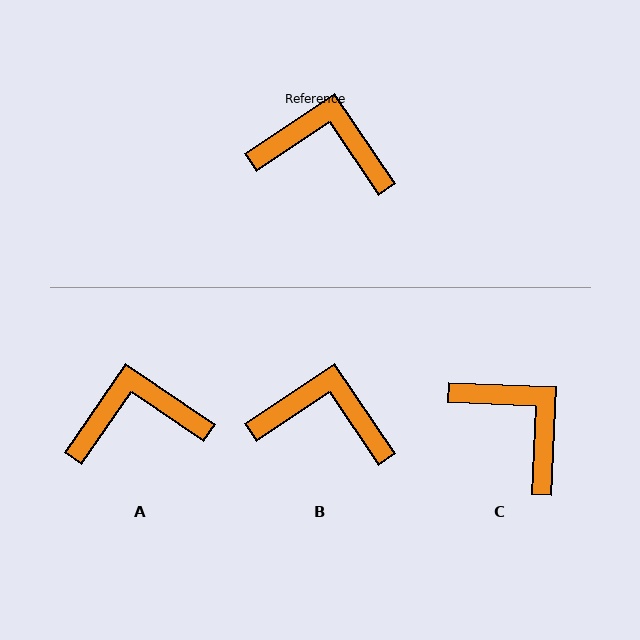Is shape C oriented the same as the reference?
No, it is off by about 36 degrees.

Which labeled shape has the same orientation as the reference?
B.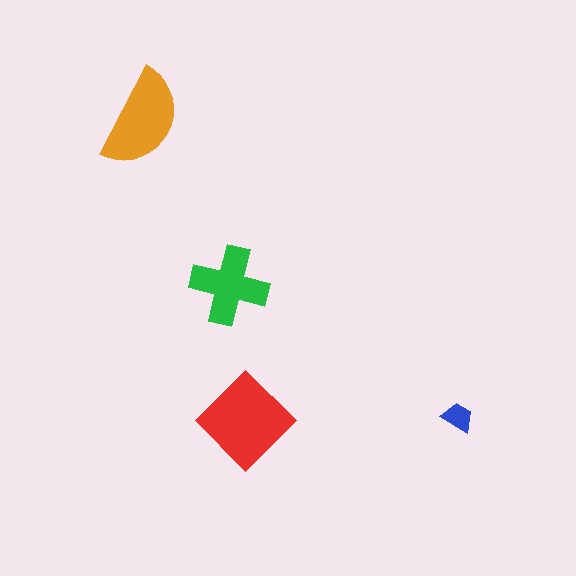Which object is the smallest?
The blue trapezoid.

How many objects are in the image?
There are 4 objects in the image.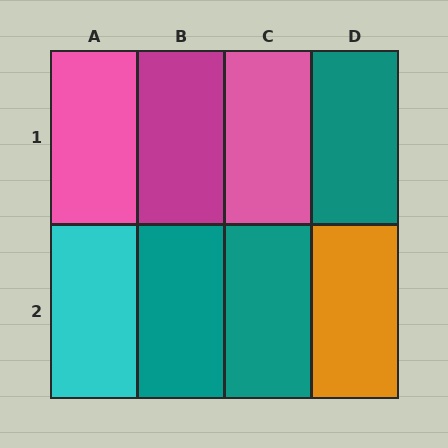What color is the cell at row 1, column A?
Pink.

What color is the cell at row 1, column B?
Magenta.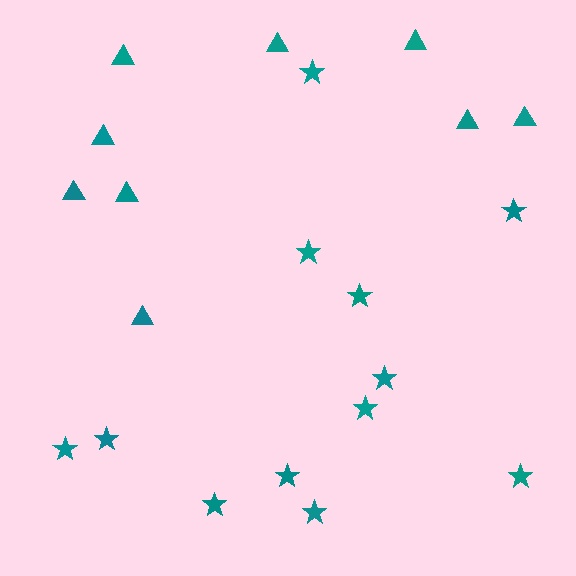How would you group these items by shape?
There are 2 groups: one group of stars (12) and one group of triangles (9).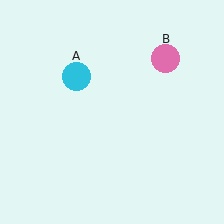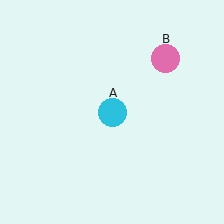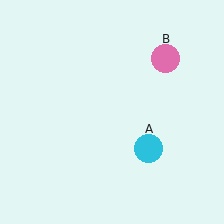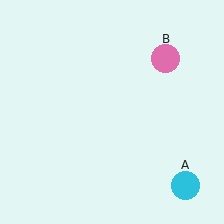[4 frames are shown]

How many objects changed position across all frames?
1 object changed position: cyan circle (object A).